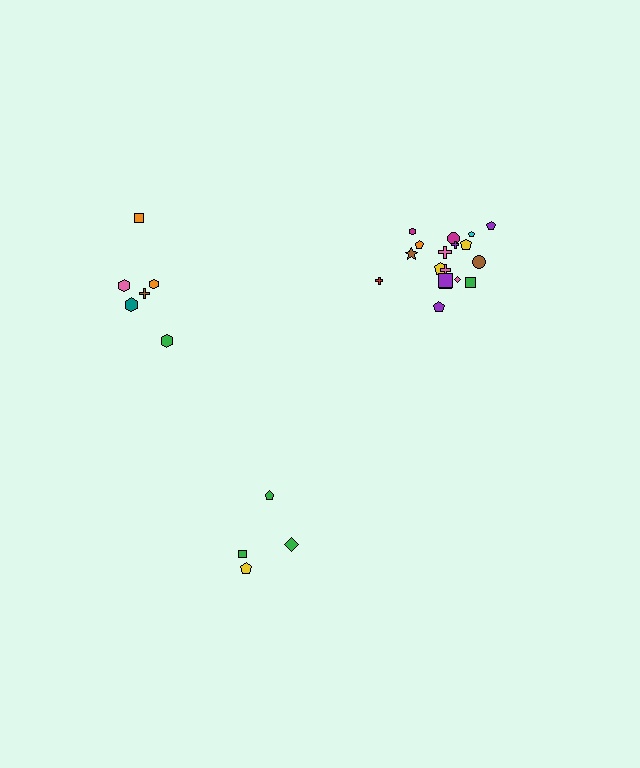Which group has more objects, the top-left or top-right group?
The top-right group.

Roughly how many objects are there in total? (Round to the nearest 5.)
Roughly 30 objects in total.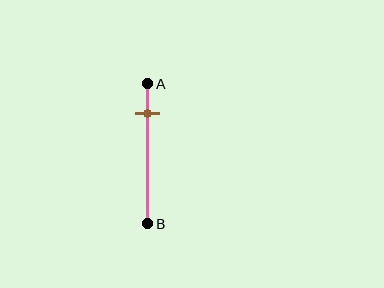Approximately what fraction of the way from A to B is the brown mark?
The brown mark is approximately 20% of the way from A to B.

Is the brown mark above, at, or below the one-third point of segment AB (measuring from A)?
The brown mark is above the one-third point of segment AB.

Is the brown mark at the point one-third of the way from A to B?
No, the mark is at about 20% from A, not at the 33% one-third point.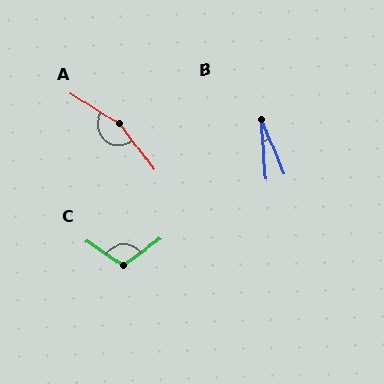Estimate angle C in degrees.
Approximately 110 degrees.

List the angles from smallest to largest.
B (18°), C (110°), A (160°).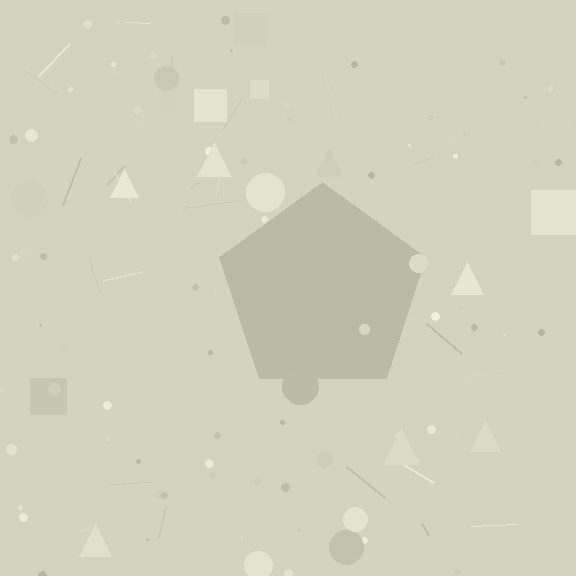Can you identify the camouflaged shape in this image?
The camouflaged shape is a pentagon.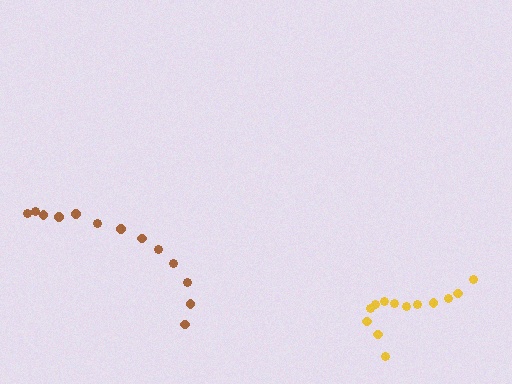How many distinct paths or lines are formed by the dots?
There are 2 distinct paths.